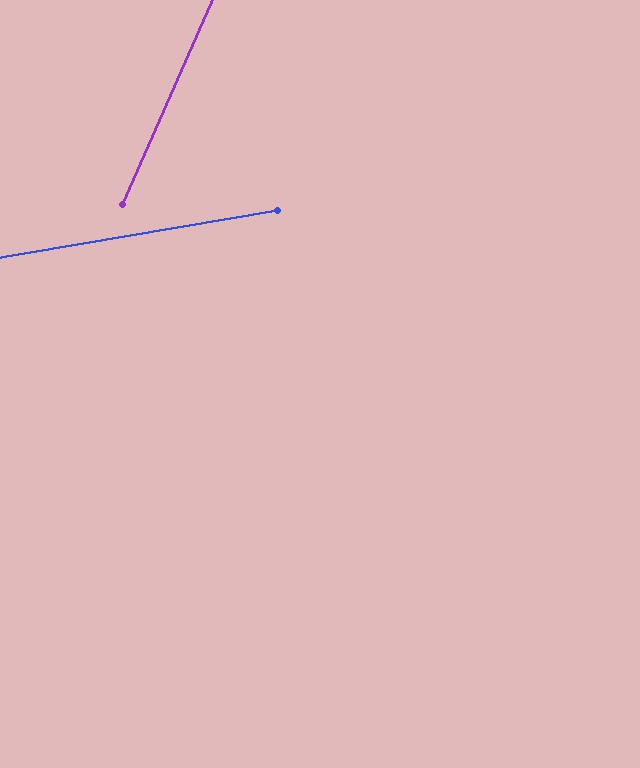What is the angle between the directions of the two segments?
Approximately 57 degrees.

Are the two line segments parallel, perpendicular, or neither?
Neither parallel nor perpendicular — they differ by about 57°.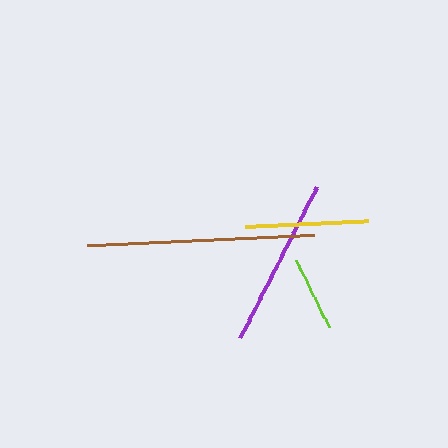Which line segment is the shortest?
The lime line is the shortest at approximately 75 pixels.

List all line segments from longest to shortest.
From longest to shortest: brown, purple, yellow, lime.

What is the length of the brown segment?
The brown segment is approximately 227 pixels long.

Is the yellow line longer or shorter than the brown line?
The brown line is longer than the yellow line.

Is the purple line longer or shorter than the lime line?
The purple line is longer than the lime line.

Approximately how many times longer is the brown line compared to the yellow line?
The brown line is approximately 1.8 times the length of the yellow line.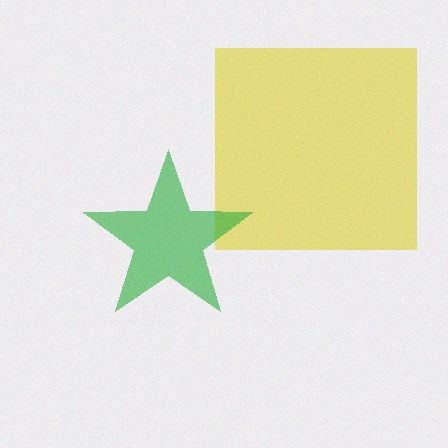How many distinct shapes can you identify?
There are 2 distinct shapes: a yellow square, a green star.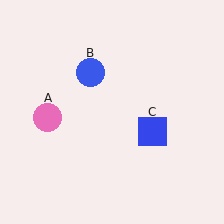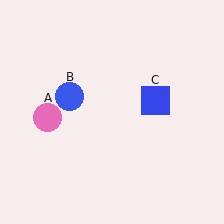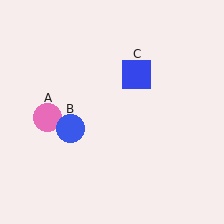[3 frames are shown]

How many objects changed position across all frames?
2 objects changed position: blue circle (object B), blue square (object C).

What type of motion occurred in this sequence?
The blue circle (object B), blue square (object C) rotated counterclockwise around the center of the scene.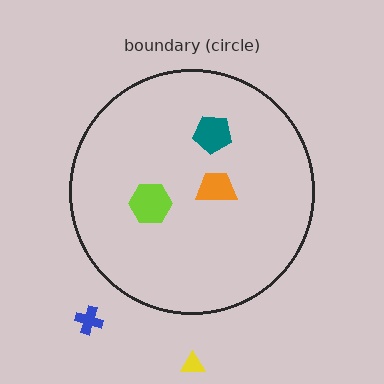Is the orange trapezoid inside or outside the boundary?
Inside.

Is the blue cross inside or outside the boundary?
Outside.